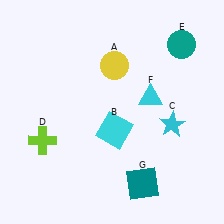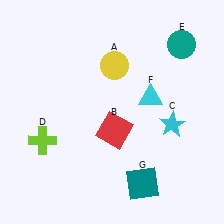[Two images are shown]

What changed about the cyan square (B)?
In Image 1, B is cyan. In Image 2, it changed to red.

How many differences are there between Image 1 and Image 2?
There is 1 difference between the two images.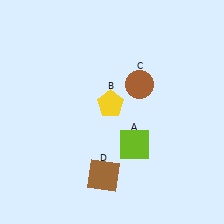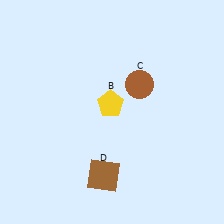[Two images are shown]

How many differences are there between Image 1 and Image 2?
There is 1 difference between the two images.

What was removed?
The lime square (A) was removed in Image 2.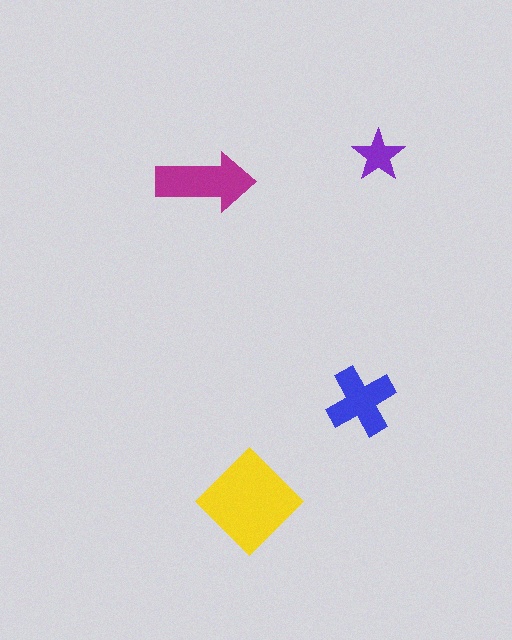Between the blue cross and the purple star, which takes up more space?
The blue cross.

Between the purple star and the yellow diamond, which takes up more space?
The yellow diamond.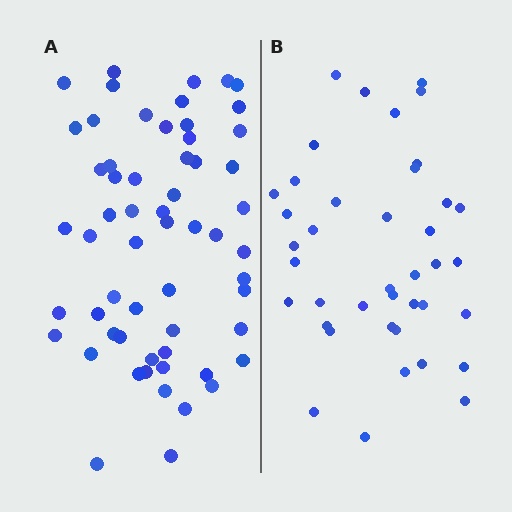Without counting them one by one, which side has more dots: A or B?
Region A (the left region) has more dots.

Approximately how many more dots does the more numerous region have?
Region A has approximately 20 more dots than region B.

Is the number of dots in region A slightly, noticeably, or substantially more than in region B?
Region A has substantially more. The ratio is roughly 1.5 to 1.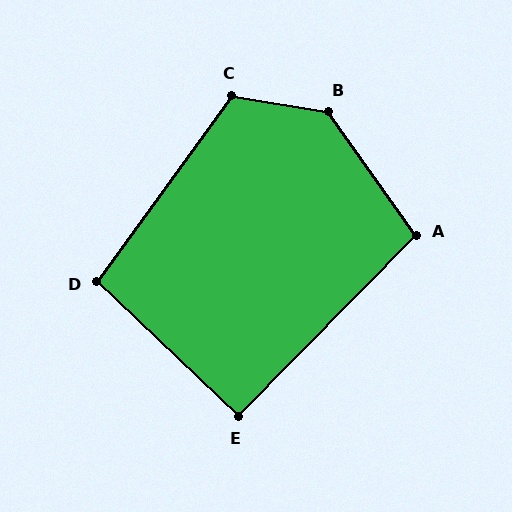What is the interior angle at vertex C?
Approximately 117 degrees (obtuse).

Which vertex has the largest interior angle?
B, at approximately 134 degrees.